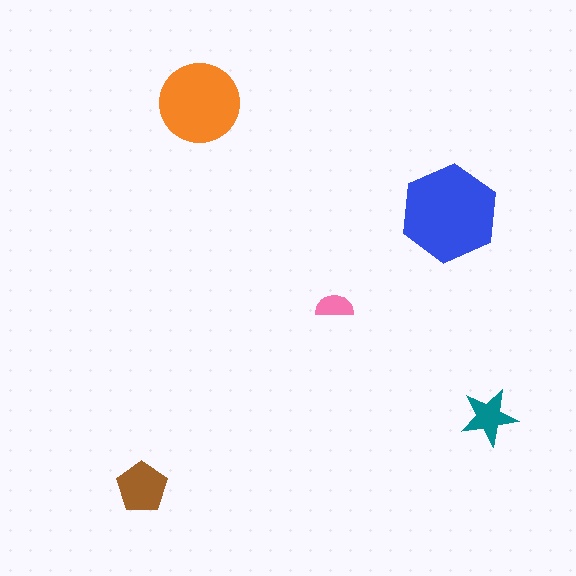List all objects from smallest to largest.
The pink semicircle, the teal star, the brown pentagon, the orange circle, the blue hexagon.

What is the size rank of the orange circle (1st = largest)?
2nd.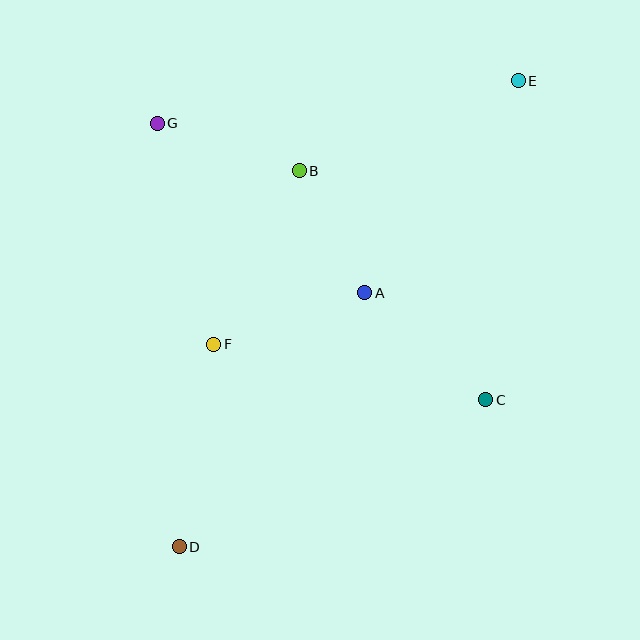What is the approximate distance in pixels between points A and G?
The distance between A and G is approximately 268 pixels.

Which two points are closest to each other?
Points A and B are closest to each other.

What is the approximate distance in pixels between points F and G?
The distance between F and G is approximately 228 pixels.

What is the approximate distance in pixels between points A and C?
The distance between A and C is approximately 161 pixels.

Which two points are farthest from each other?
Points D and E are farthest from each other.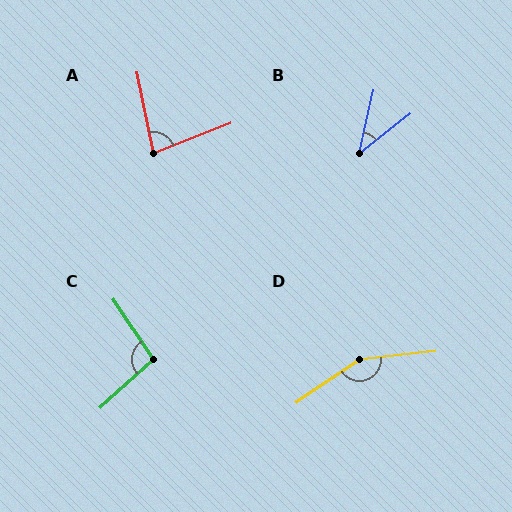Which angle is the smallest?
B, at approximately 39 degrees.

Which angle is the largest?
D, at approximately 152 degrees.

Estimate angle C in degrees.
Approximately 98 degrees.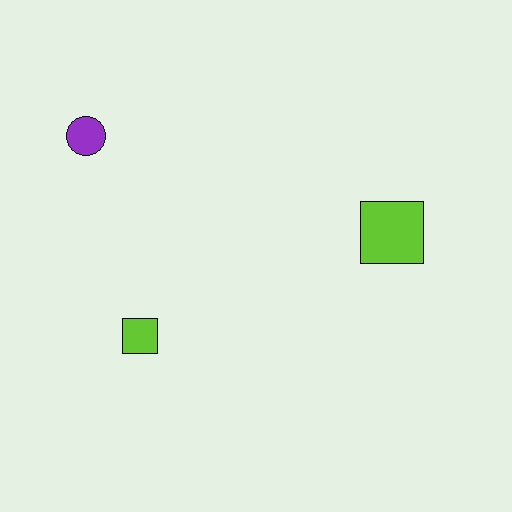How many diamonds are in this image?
There are no diamonds.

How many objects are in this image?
There are 3 objects.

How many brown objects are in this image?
There are no brown objects.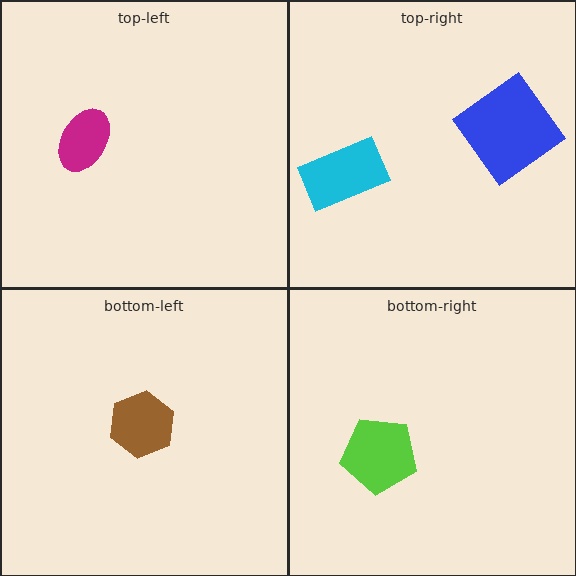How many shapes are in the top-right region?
2.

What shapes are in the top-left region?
The magenta ellipse.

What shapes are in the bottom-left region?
The brown hexagon.